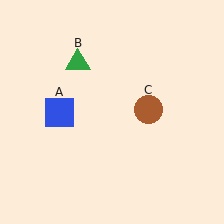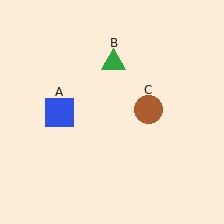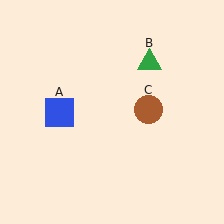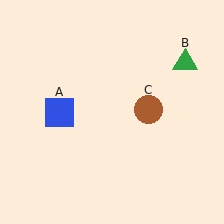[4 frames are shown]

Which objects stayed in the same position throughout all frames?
Blue square (object A) and brown circle (object C) remained stationary.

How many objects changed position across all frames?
1 object changed position: green triangle (object B).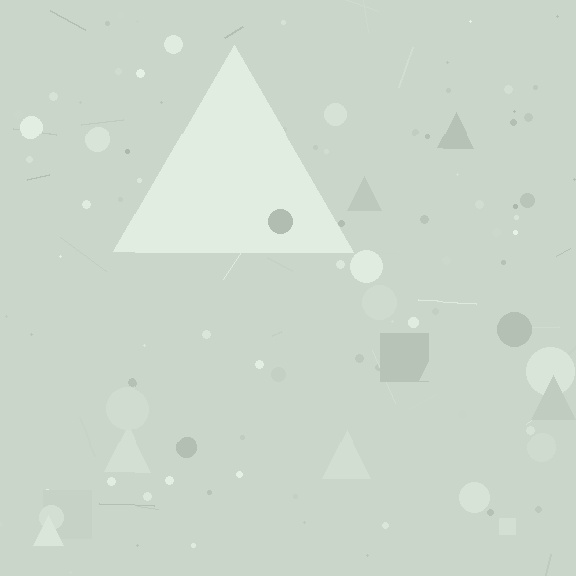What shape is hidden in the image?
A triangle is hidden in the image.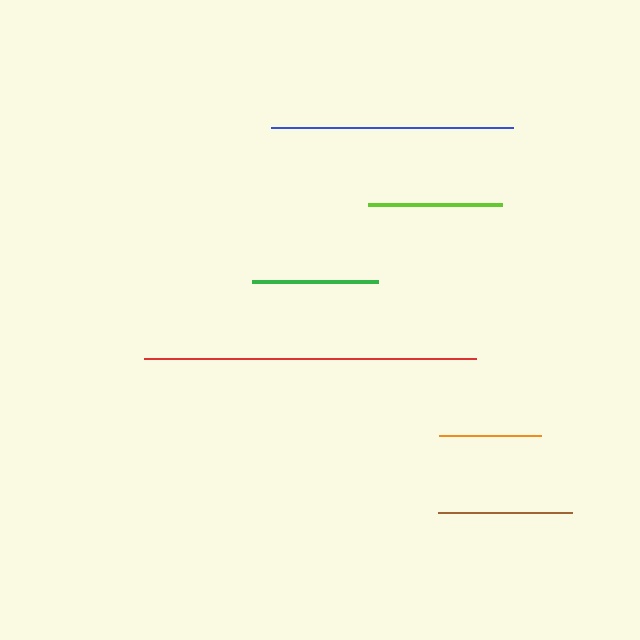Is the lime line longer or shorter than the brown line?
The lime line is longer than the brown line.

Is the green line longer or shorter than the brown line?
The brown line is longer than the green line.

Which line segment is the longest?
The red line is the longest at approximately 331 pixels.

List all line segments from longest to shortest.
From longest to shortest: red, blue, lime, brown, green, orange.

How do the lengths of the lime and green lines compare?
The lime and green lines are approximately the same length.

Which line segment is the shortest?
The orange line is the shortest at approximately 102 pixels.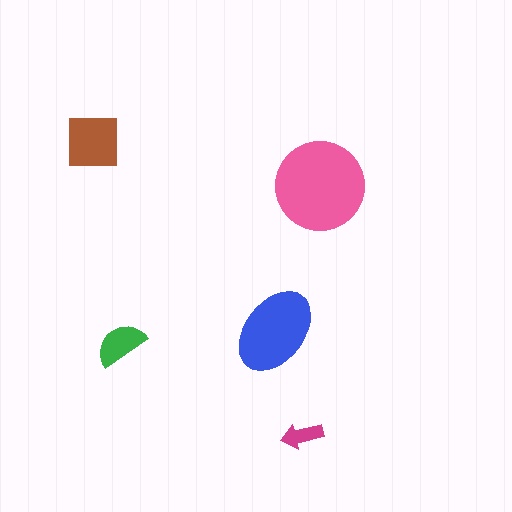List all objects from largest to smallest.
The pink circle, the blue ellipse, the brown square, the green semicircle, the magenta arrow.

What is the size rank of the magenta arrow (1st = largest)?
5th.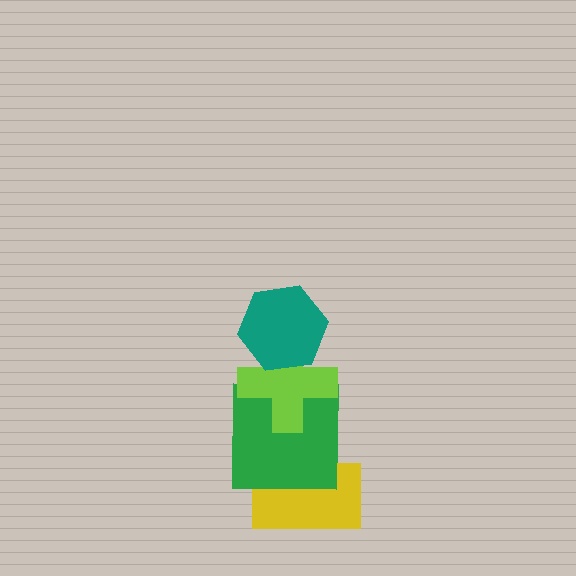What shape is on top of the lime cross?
The teal hexagon is on top of the lime cross.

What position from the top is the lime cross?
The lime cross is 2nd from the top.